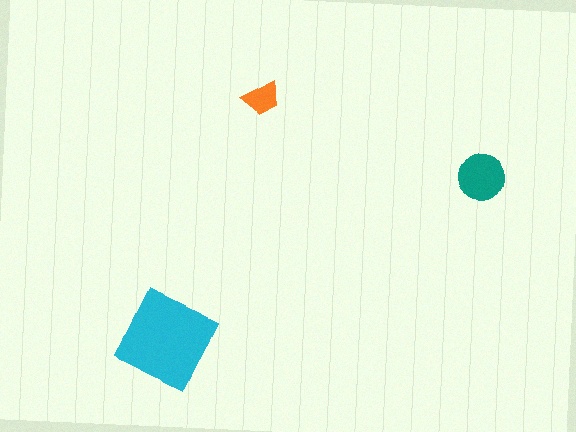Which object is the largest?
The cyan diamond.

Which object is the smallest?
The orange trapezoid.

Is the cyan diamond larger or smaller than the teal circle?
Larger.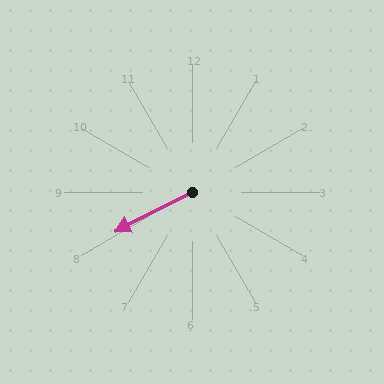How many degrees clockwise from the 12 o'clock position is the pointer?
Approximately 243 degrees.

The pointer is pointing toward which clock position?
Roughly 8 o'clock.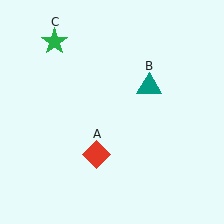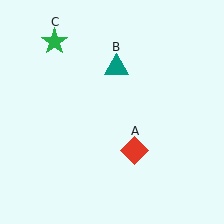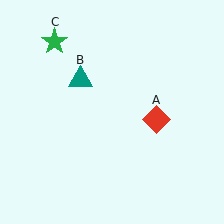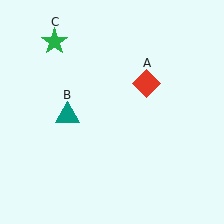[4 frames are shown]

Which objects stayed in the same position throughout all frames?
Green star (object C) remained stationary.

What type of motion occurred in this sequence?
The red diamond (object A), teal triangle (object B) rotated counterclockwise around the center of the scene.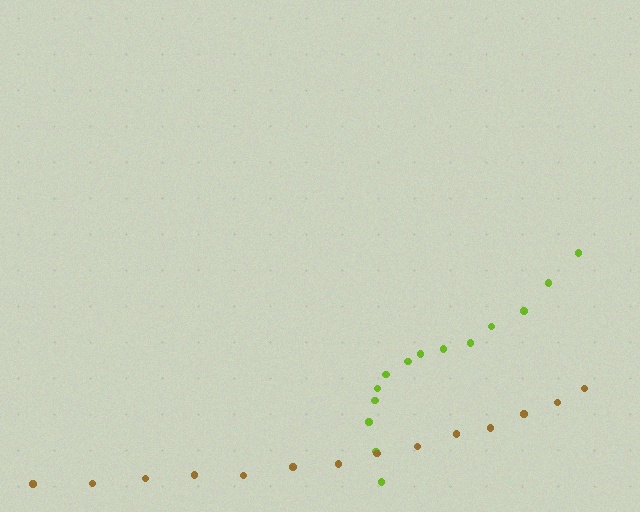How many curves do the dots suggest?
There are 2 distinct paths.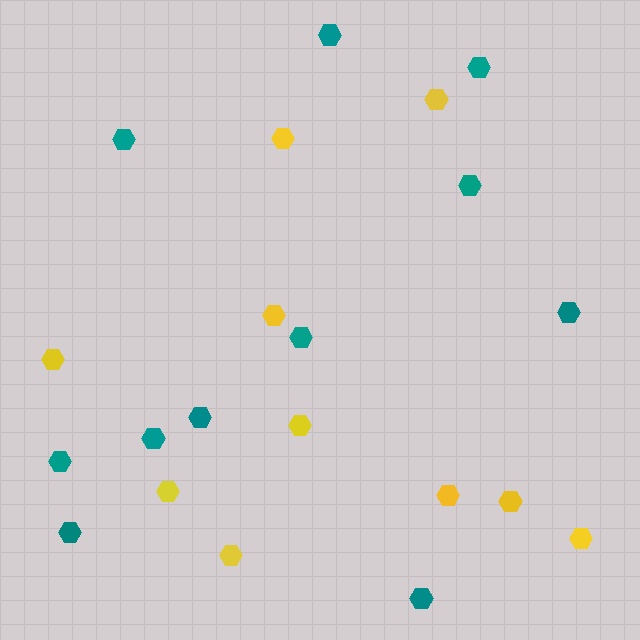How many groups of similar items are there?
There are 2 groups: one group of teal hexagons (11) and one group of yellow hexagons (10).